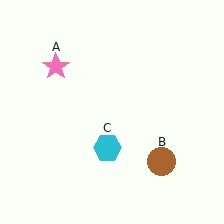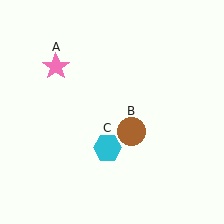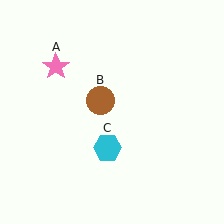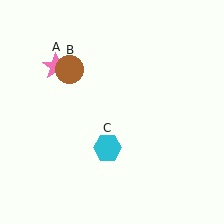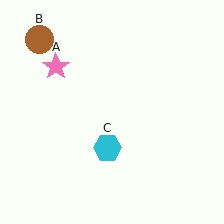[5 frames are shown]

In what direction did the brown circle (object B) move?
The brown circle (object B) moved up and to the left.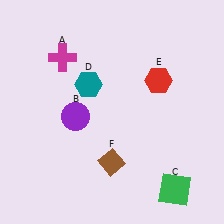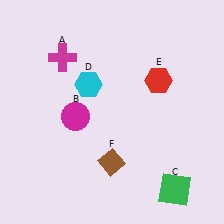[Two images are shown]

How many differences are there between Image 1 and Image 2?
There are 2 differences between the two images.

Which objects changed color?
B changed from purple to magenta. D changed from teal to cyan.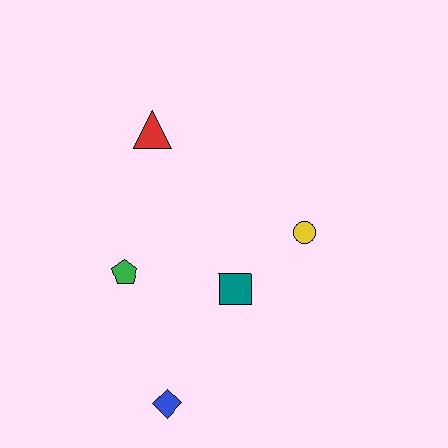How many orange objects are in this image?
There are no orange objects.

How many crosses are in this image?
There are no crosses.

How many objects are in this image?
There are 5 objects.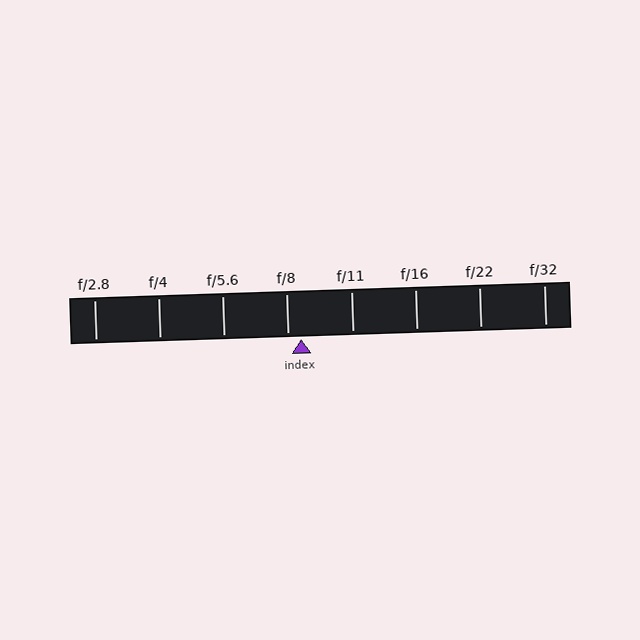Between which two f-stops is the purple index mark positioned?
The index mark is between f/8 and f/11.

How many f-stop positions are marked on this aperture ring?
There are 8 f-stop positions marked.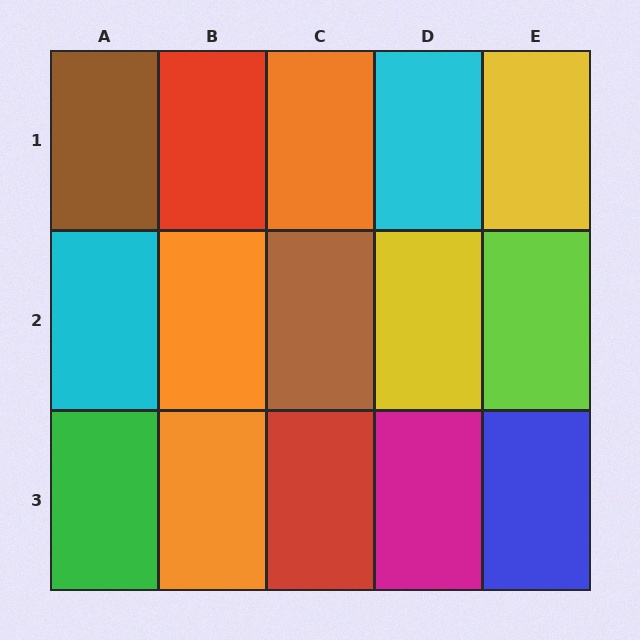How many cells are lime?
1 cell is lime.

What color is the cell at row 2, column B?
Orange.